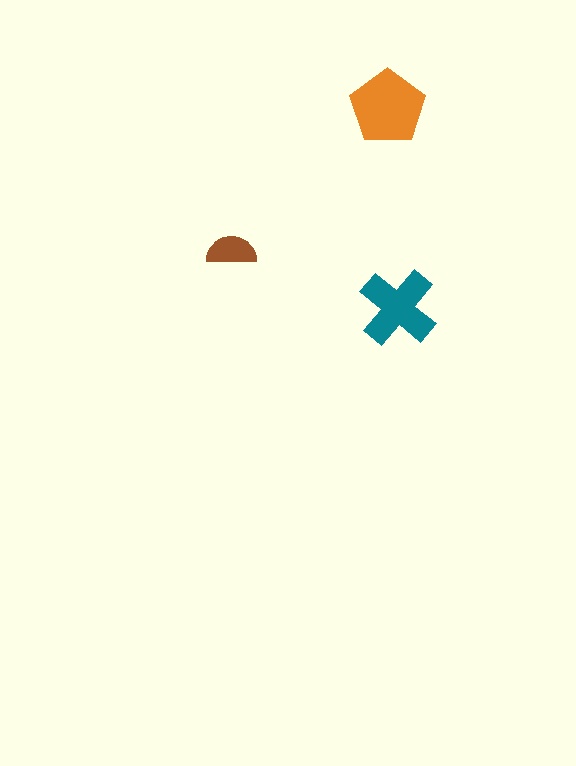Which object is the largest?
The orange pentagon.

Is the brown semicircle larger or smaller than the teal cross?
Smaller.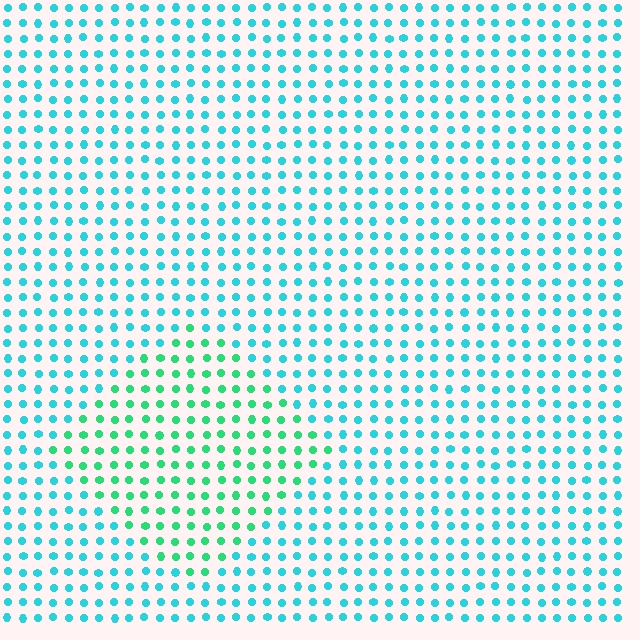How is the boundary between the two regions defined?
The boundary is defined purely by a slight shift in hue (about 37 degrees). Spacing, size, and orientation are identical on both sides.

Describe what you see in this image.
The image is filled with small cyan elements in a uniform arrangement. A diamond-shaped region is visible where the elements are tinted to a slightly different hue, forming a subtle color boundary.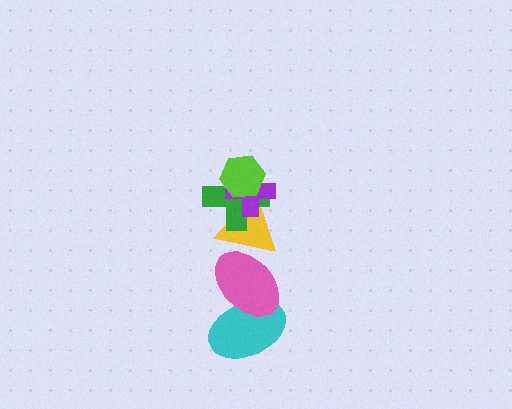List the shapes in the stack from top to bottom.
From top to bottom: the lime hexagon, the purple cross, the green cross, the yellow triangle, the pink ellipse, the cyan ellipse.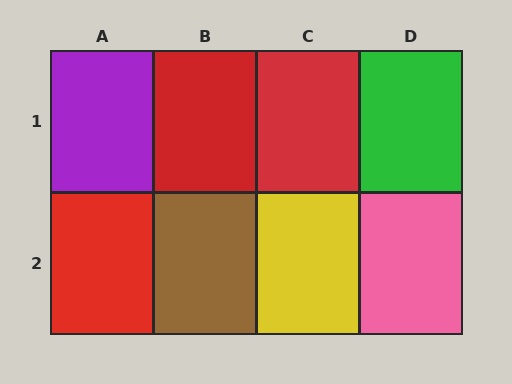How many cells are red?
3 cells are red.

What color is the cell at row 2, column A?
Red.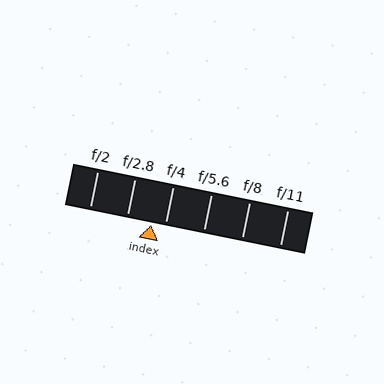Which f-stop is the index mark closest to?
The index mark is closest to f/4.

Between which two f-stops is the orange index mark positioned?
The index mark is between f/2.8 and f/4.